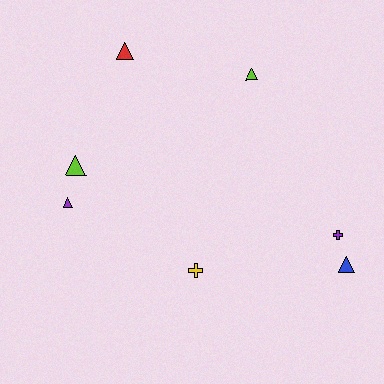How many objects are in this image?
There are 7 objects.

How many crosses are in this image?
There are 2 crosses.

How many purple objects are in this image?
There are 2 purple objects.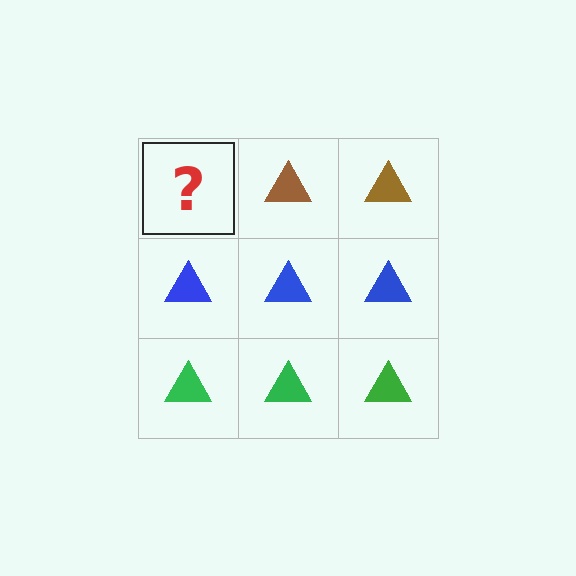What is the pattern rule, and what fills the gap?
The rule is that each row has a consistent color. The gap should be filled with a brown triangle.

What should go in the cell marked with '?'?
The missing cell should contain a brown triangle.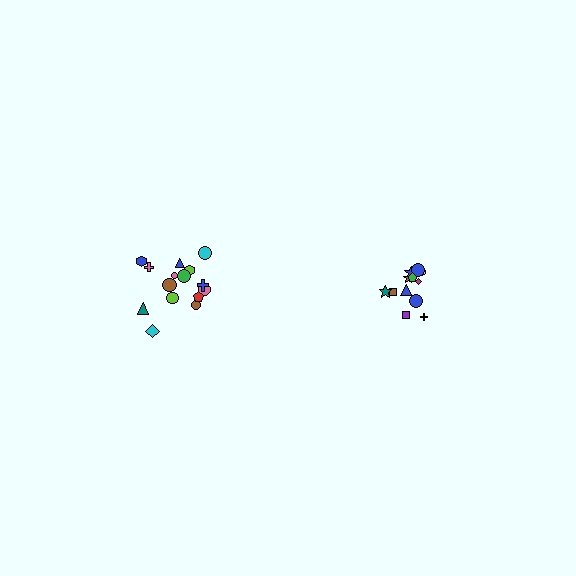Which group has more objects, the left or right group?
The left group.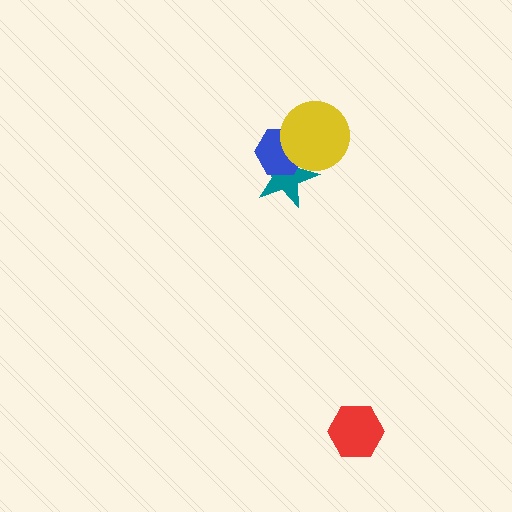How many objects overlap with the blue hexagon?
2 objects overlap with the blue hexagon.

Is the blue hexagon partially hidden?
Yes, it is partially covered by another shape.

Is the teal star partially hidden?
Yes, it is partially covered by another shape.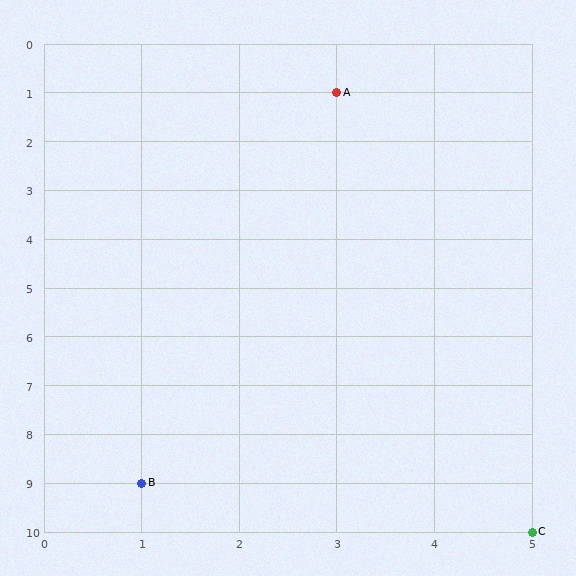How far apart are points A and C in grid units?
Points A and C are 2 columns and 9 rows apart (about 9.2 grid units diagonally).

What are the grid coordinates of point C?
Point C is at grid coordinates (5, 10).